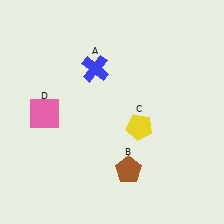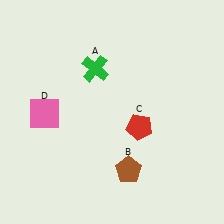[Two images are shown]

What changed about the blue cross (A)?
In Image 1, A is blue. In Image 2, it changed to green.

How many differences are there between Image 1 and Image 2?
There are 2 differences between the two images.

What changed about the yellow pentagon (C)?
In Image 1, C is yellow. In Image 2, it changed to red.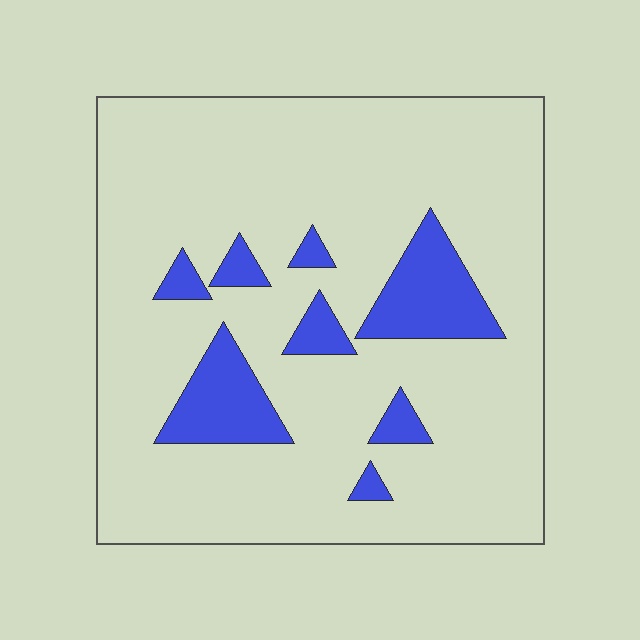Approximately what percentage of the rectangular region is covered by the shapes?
Approximately 15%.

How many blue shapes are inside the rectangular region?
8.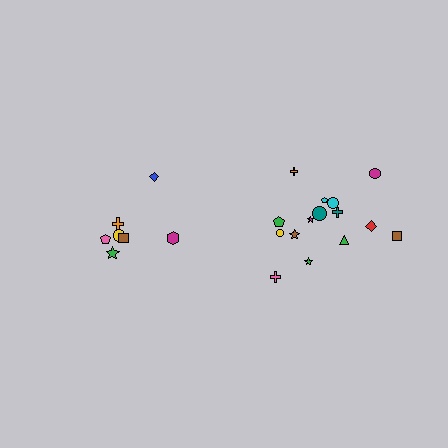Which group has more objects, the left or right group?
The right group.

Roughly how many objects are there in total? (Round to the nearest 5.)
Roughly 20 objects in total.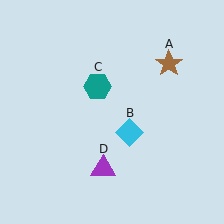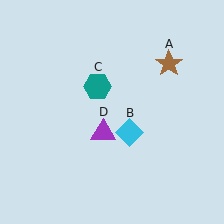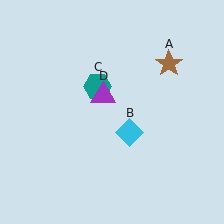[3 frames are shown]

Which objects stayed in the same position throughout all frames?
Brown star (object A) and cyan diamond (object B) and teal hexagon (object C) remained stationary.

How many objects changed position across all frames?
1 object changed position: purple triangle (object D).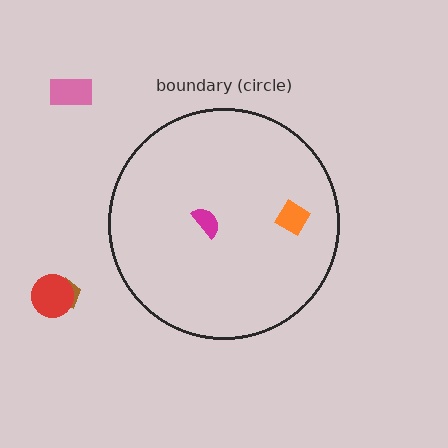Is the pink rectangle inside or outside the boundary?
Outside.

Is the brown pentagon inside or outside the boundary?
Outside.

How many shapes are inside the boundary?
2 inside, 3 outside.